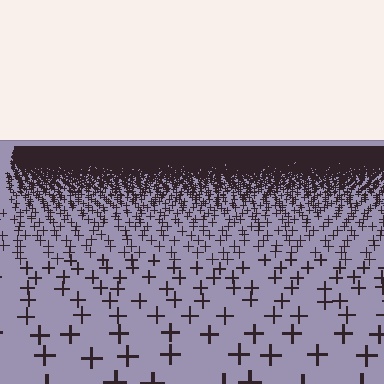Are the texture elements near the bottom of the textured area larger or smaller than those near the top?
Larger. Near the bottom, elements are closer to the viewer and appear at a bigger on-screen size.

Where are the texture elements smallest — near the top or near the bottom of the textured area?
Near the top.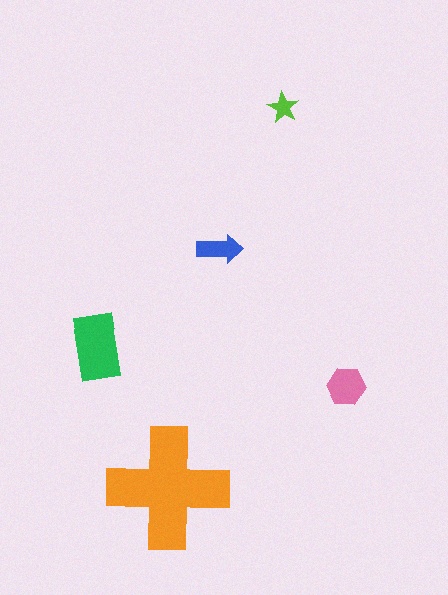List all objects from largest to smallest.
The orange cross, the green rectangle, the pink hexagon, the blue arrow, the lime star.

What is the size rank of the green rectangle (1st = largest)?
2nd.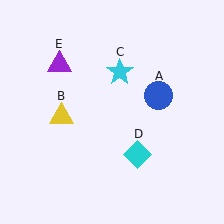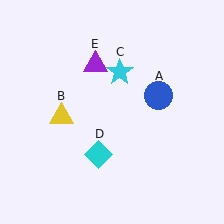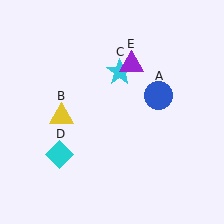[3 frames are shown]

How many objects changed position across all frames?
2 objects changed position: cyan diamond (object D), purple triangle (object E).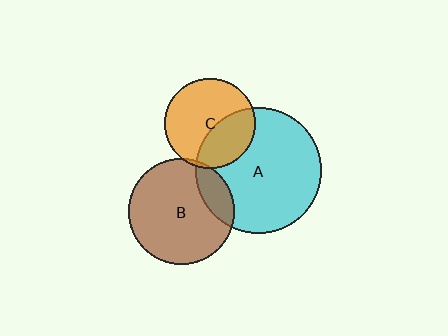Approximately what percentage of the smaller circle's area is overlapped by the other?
Approximately 15%.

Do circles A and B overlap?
Yes.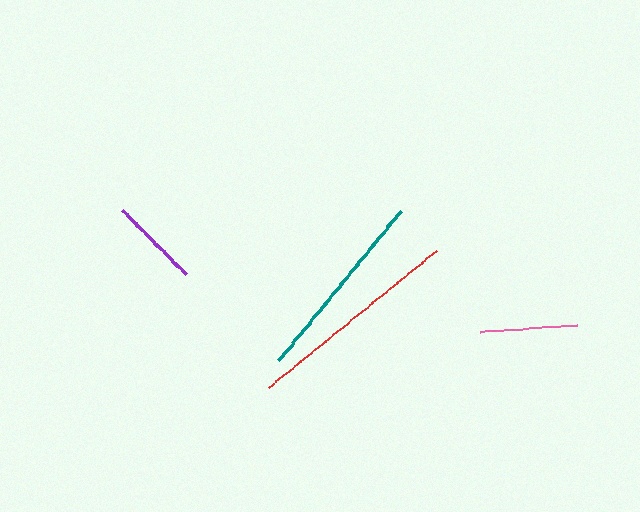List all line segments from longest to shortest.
From longest to shortest: red, teal, pink, purple.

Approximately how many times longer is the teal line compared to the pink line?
The teal line is approximately 2.0 times the length of the pink line.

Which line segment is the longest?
The red line is the longest at approximately 217 pixels.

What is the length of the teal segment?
The teal segment is approximately 192 pixels long.